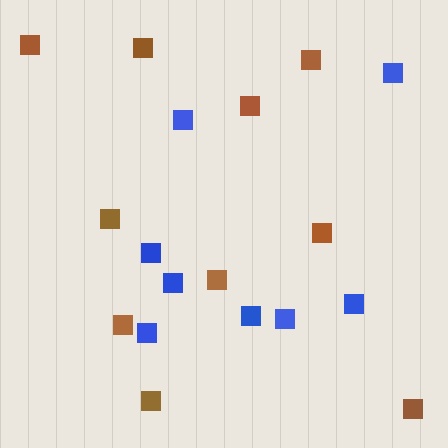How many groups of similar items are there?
There are 2 groups: one group of blue squares (8) and one group of brown squares (10).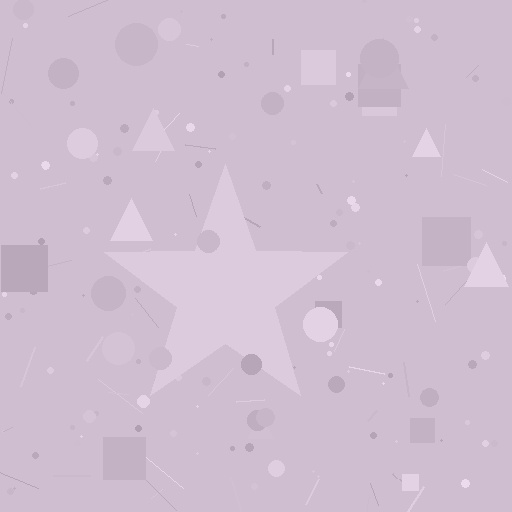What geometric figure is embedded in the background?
A star is embedded in the background.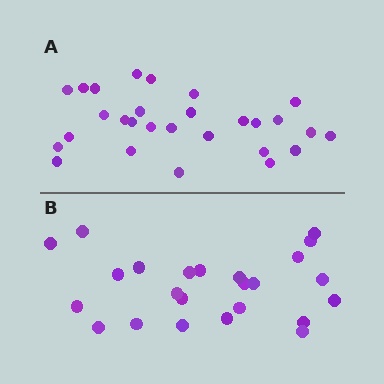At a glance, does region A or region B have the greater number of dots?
Region A (the top region) has more dots.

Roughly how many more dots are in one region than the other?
Region A has about 4 more dots than region B.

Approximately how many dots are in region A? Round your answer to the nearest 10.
About 30 dots. (The exact count is 28, which rounds to 30.)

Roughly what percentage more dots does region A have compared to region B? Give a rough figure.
About 15% more.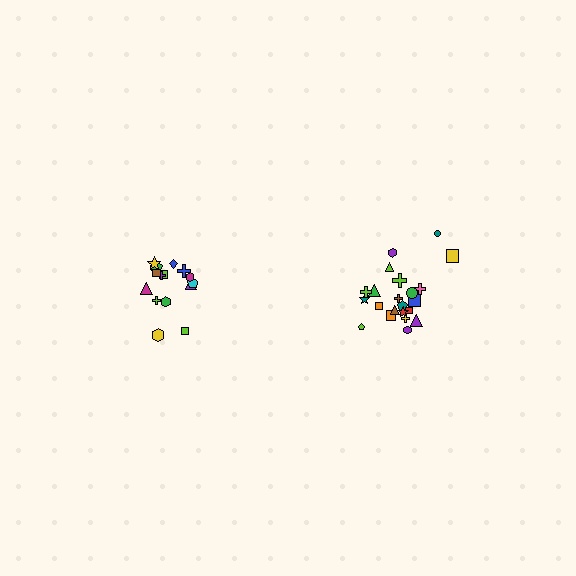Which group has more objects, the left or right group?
The right group.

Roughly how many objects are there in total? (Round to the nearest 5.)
Roughly 35 objects in total.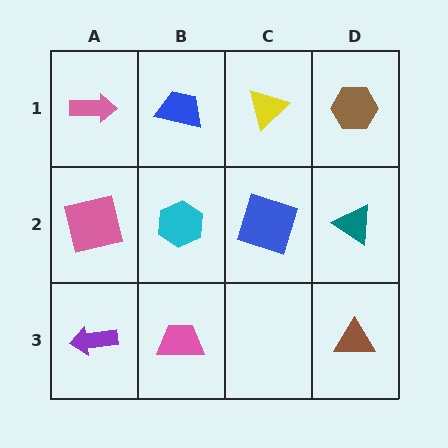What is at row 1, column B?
A blue trapezoid.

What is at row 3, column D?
A brown triangle.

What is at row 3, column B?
A pink trapezoid.